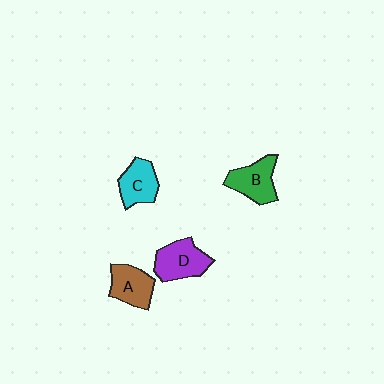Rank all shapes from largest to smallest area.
From largest to smallest: D (purple), B (green), A (brown), C (cyan).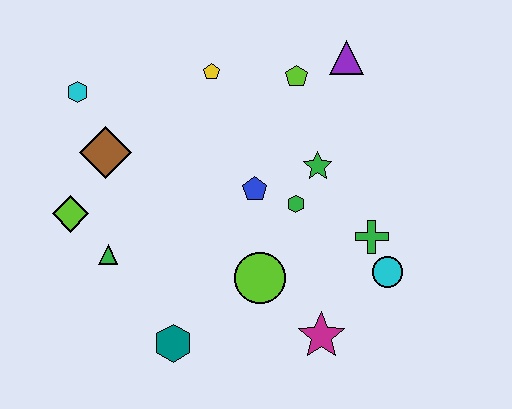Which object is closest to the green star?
The green hexagon is closest to the green star.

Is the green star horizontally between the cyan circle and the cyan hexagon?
Yes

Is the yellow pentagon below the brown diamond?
No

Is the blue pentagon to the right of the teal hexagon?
Yes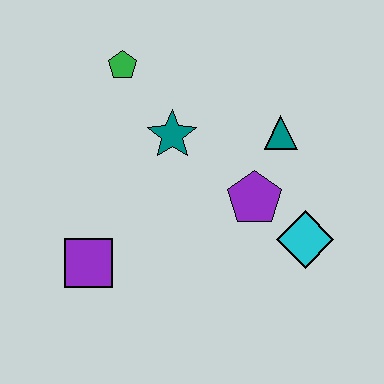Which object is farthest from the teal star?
The cyan diamond is farthest from the teal star.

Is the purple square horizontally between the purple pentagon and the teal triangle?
No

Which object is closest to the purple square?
The teal star is closest to the purple square.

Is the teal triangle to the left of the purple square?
No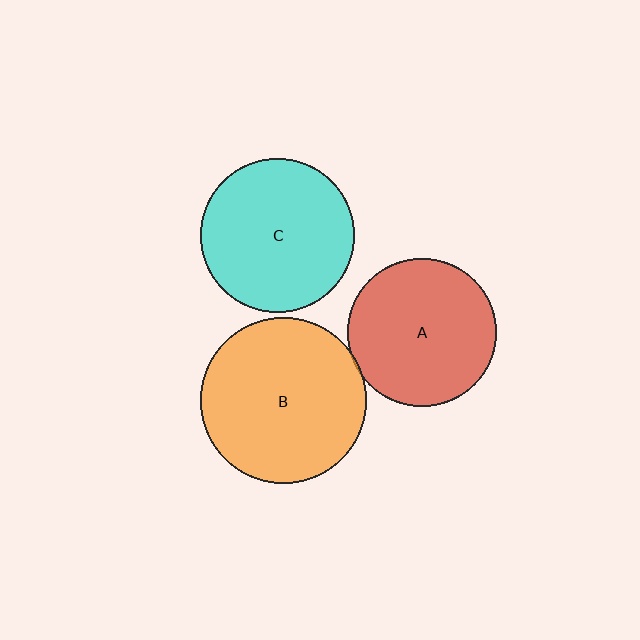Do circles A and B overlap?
Yes.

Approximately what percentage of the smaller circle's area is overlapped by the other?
Approximately 5%.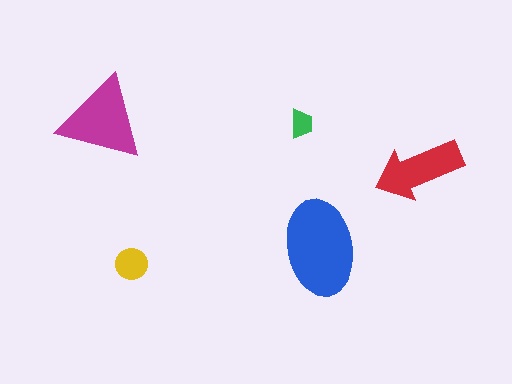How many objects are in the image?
There are 5 objects in the image.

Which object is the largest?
The blue ellipse.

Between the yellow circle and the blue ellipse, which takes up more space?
The blue ellipse.